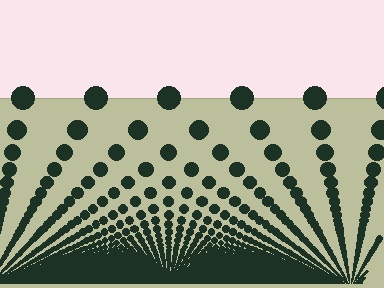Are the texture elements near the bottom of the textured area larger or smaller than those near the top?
Smaller. The gradient is inverted — elements near the bottom are smaller and denser.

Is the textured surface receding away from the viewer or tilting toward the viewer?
The surface appears to tilt toward the viewer. Texture elements get larger and sparser toward the top.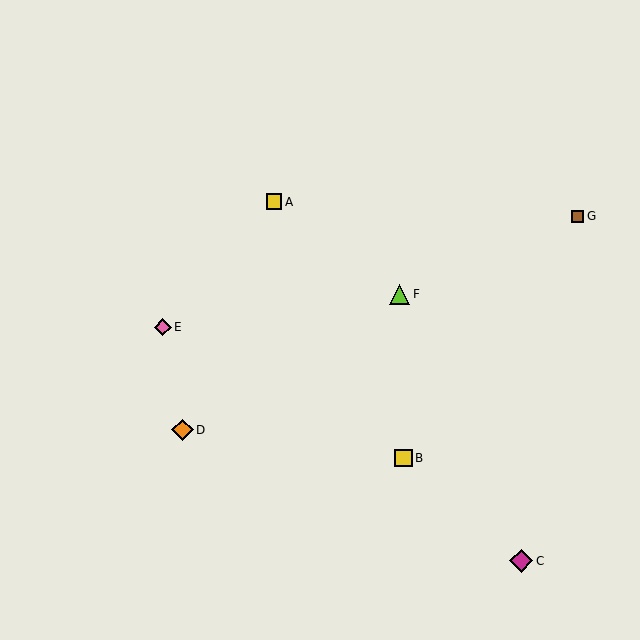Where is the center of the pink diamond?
The center of the pink diamond is at (163, 327).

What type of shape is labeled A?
Shape A is a yellow square.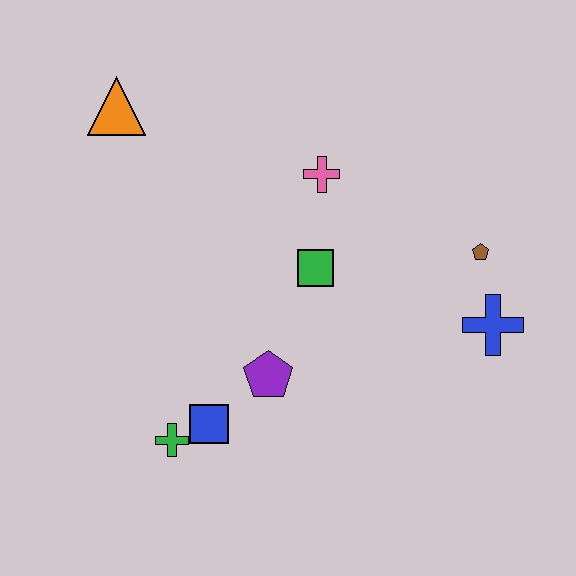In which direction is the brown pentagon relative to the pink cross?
The brown pentagon is to the right of the pink cross.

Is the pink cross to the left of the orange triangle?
No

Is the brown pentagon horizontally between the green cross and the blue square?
No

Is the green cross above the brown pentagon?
No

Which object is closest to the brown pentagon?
The blue cross is closest to the brown pentagon.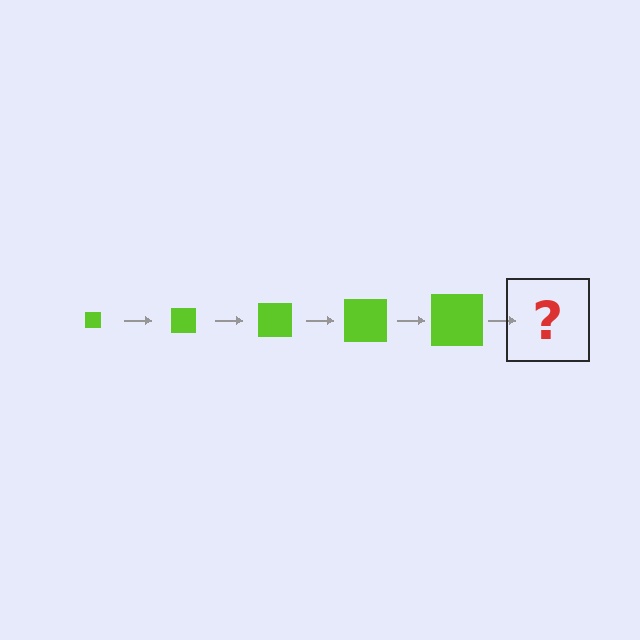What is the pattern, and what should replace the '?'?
The pattern is that the square gets progressively larger each step. The '?' should be a lime square, larger than the previous one.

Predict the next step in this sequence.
The next step is a lime square, larger than the previous one.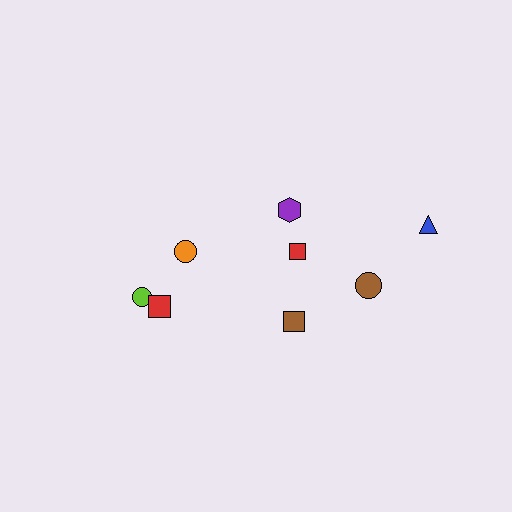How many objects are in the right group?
There are 5 objects.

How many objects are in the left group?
There are 3 objects.